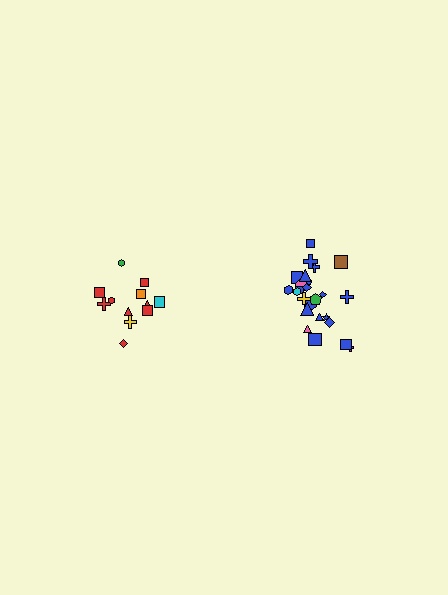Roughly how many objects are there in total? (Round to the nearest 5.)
Roughly 35 objects in total.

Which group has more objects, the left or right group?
The right group.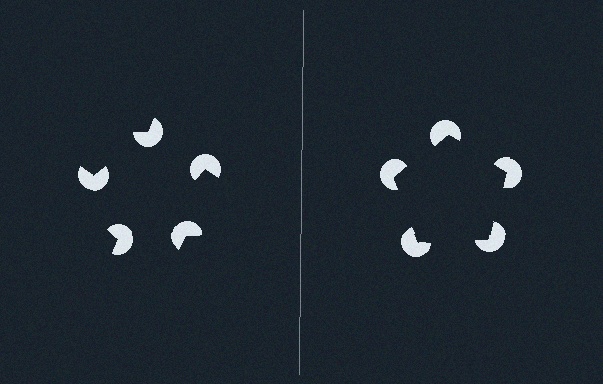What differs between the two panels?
The pac-man discs are positioned identically on both sides; only the wedge orientations differ. On the right they align to a pentagon; on the left they are misaligned.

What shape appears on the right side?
An illusory pentagon.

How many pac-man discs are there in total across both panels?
10 — 5 on each side.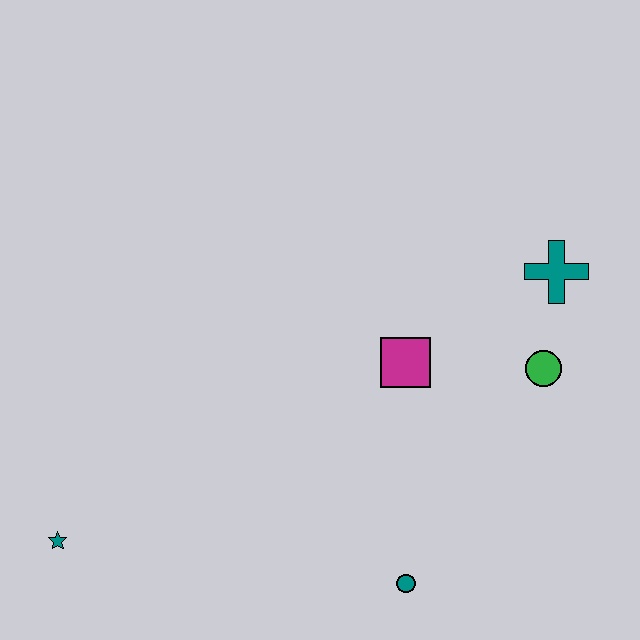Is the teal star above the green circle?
No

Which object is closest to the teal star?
The teal circle is closest to the teal star.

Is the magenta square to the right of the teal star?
Yes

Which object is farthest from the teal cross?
The teal star is farthest from the teal cross.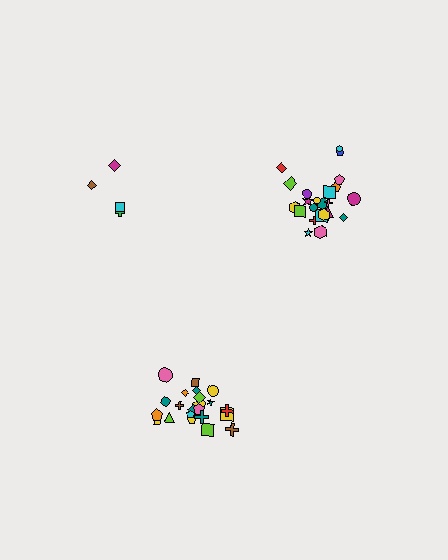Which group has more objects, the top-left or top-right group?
The top-right group.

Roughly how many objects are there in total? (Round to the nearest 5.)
Roughly 50 objects in total.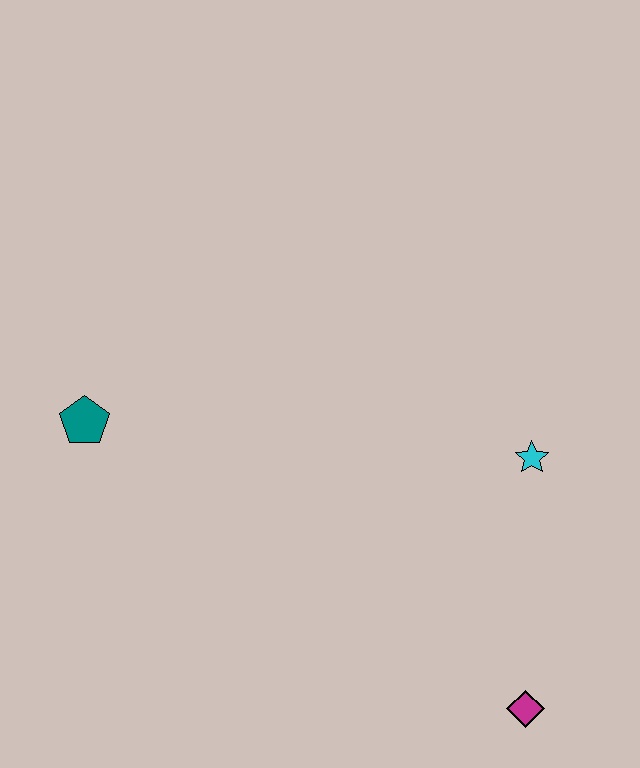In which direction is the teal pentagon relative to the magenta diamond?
The teal pentagon is to the left of the magenta diamond.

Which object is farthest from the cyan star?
The teal pentagon is farthest from the cyan star.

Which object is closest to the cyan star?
The magenta diamond is closest to the cyan star.